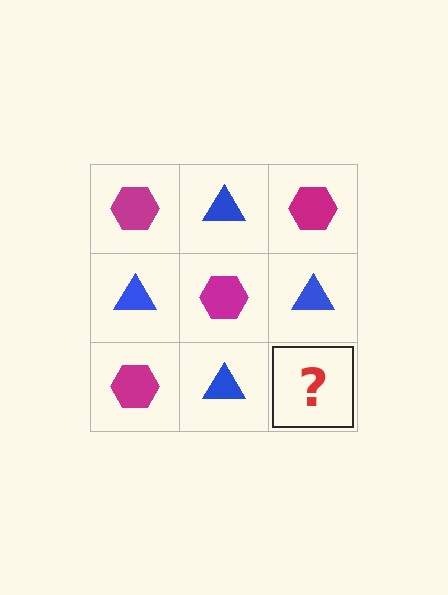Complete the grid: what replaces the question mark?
The question mark should be replaced with a magenta hexagon.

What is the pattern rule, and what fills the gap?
The rule is that it alternates magenta hexagon and blue triangle in a checkerboard pattern. The gap should be filled with a magenta hexagon.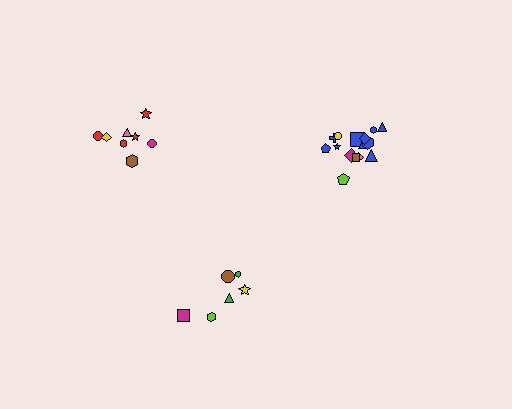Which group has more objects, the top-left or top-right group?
The top-right group.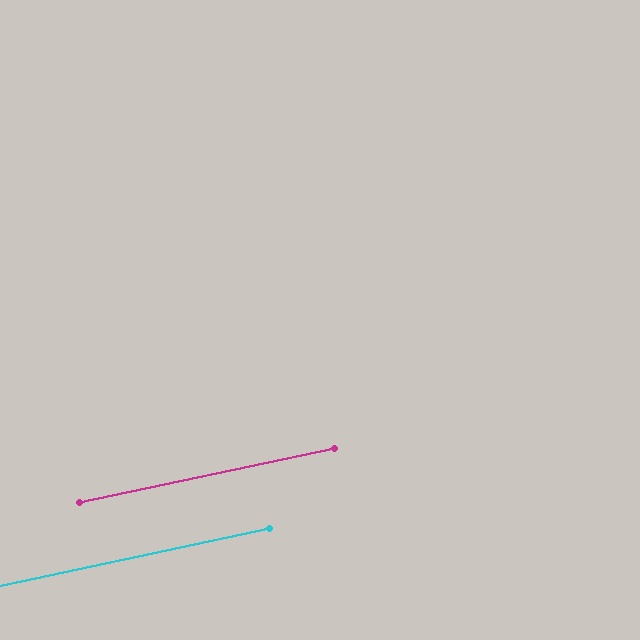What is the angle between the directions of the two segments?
Approximately 0 degrees.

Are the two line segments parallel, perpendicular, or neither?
Parallel — their directions differ by only 0.1°.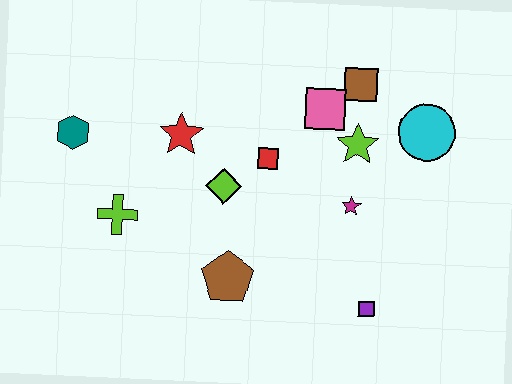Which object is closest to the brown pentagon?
The lime diamond is closest to the brown pentagon.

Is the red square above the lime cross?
Yes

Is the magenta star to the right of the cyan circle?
No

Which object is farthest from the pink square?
The teal hexagon is farthest from the pink square.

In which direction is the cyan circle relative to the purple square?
The cyan circle is above the purple square.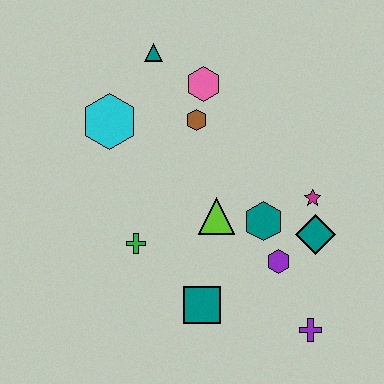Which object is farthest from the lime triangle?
The teal triangle is farthest from the lime triangle.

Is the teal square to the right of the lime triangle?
No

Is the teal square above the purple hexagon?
No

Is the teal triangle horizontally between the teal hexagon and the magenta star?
No